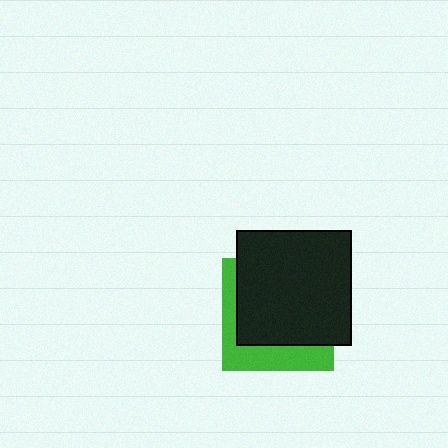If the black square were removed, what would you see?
You would see the complete green square.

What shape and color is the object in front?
The object in front is a black square.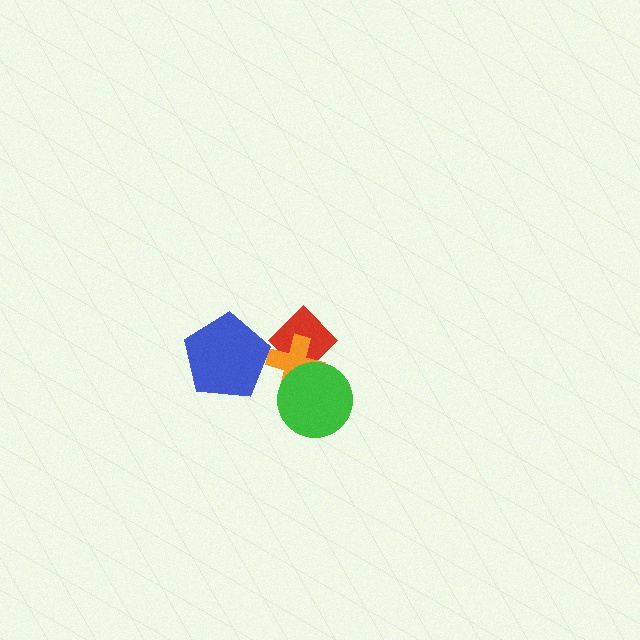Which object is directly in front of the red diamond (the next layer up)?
The orange cross is directly in front of the red diamond.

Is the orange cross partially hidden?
Yes, it is partially covered by another shape.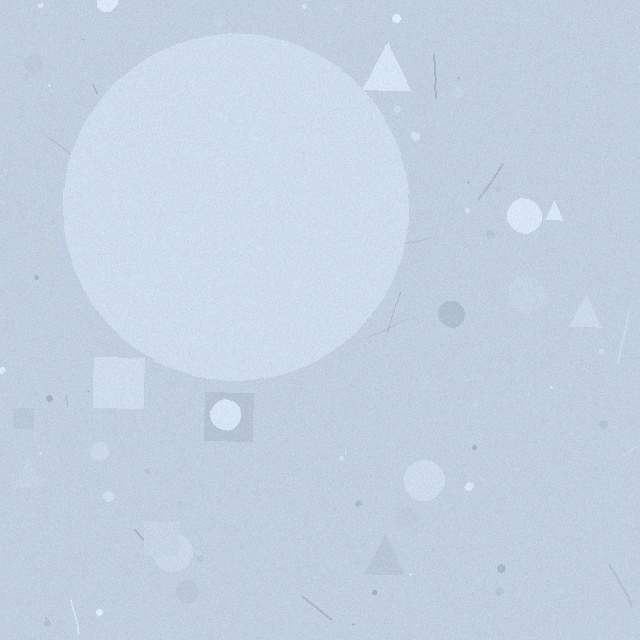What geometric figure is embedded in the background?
A circle is embedded in the background.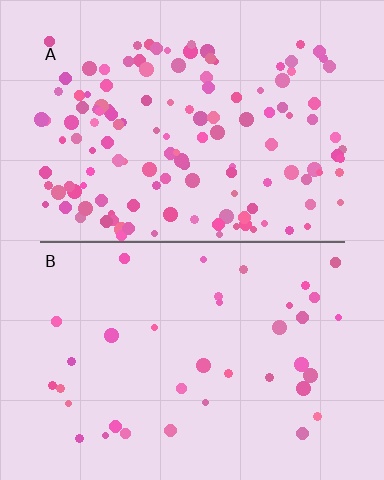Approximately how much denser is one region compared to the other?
Approximately 3.6× — region A over region B.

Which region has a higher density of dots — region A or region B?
A (the top).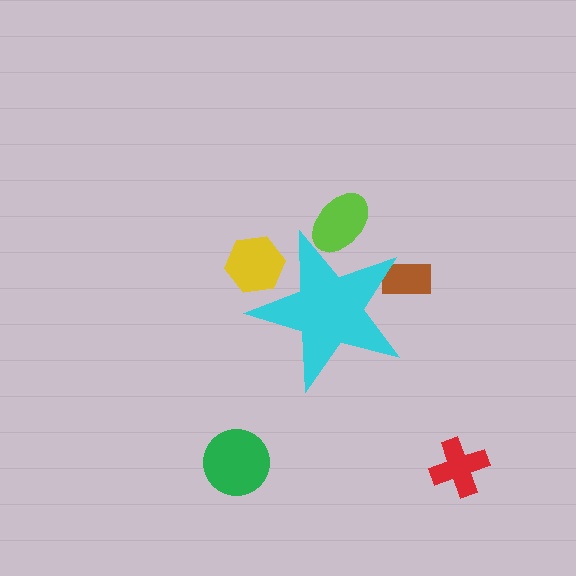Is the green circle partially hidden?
No, the green circle is fully visible.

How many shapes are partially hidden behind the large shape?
3 shapes are partially hidden.